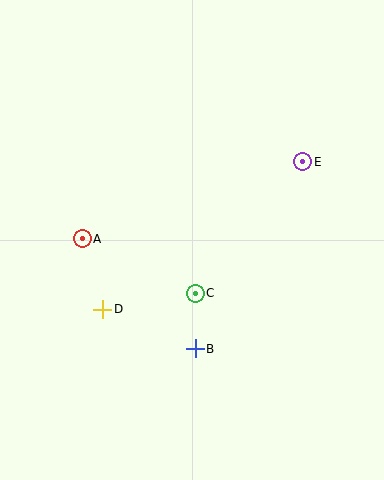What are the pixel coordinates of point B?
Point B is at (195, 349).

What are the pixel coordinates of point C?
Point C is at (195, 293).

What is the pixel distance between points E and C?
The distance between E and C is 170 pixels.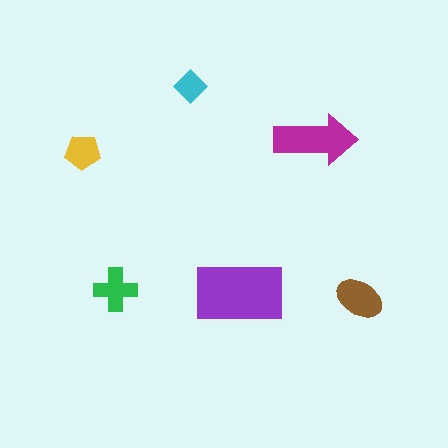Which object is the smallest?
The cyan diamond.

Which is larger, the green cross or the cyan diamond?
The green cross.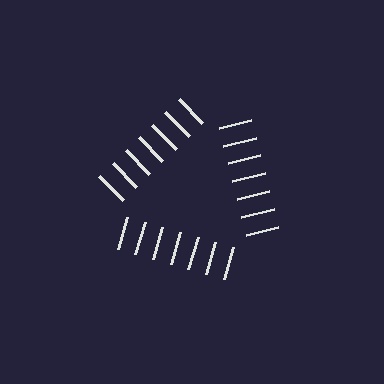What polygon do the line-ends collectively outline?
An illusory triangle — the line segments terminate on its edges but no continuous stroke is drawn.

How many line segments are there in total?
21 — 7 along each of the 3 edges.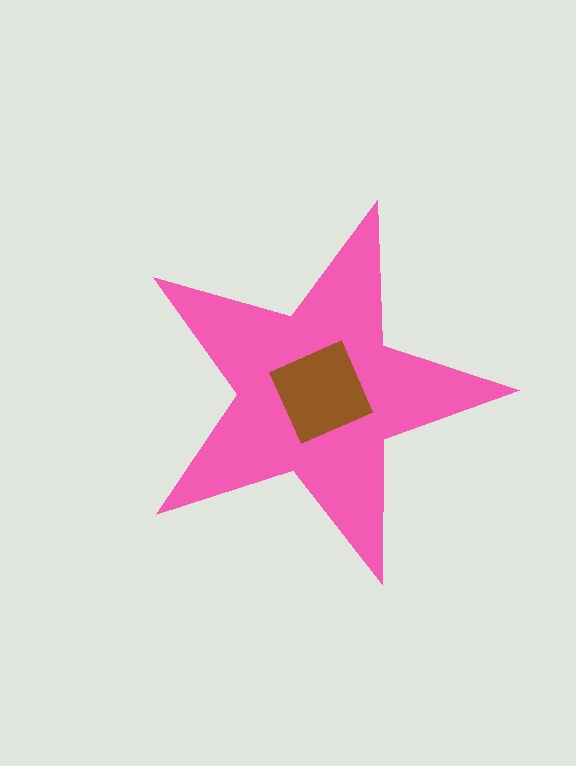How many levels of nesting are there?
2.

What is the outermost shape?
The pink star.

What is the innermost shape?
The brown diamond.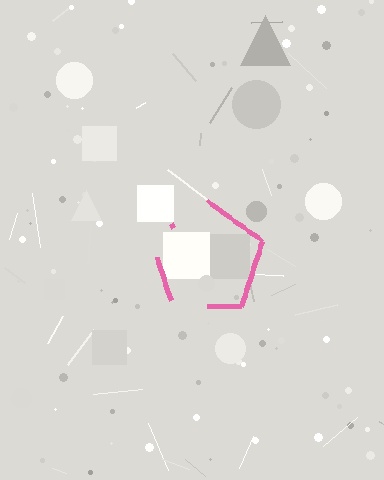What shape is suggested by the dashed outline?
The dashed outline suggests a pentagon.